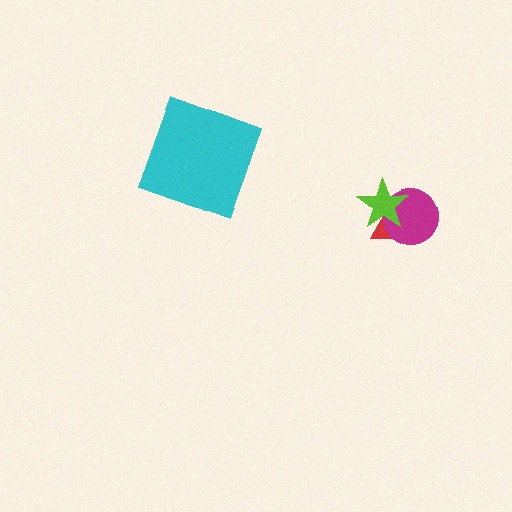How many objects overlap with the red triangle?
2 objects overlap with the red triangle.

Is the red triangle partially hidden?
Yes, it is partially covered by another shape.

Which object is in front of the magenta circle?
The lime star is in front of the magenta circle.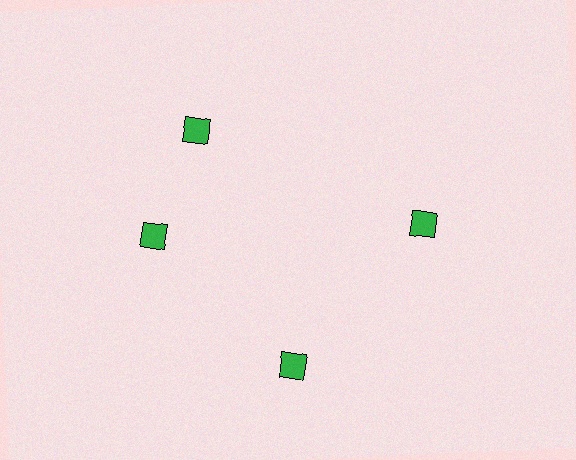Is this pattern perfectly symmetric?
No. The 4 green diamonds are arranged in a ring, but one element near the 12 o'clock position is rotated out of alignment along the ring, breaking the 4-fold rotational symmetry.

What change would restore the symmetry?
The symmetry would be restored by rotating it back into even spacing with its neighbors so that all 4 diamonds sit at equal angles and equal distance from the center.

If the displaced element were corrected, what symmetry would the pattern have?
It would have 4-fold rotational symmetry — the pattern would map onto itself every 90 degrees.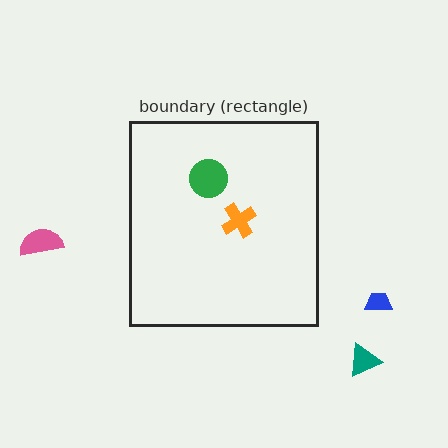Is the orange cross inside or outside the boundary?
Inside.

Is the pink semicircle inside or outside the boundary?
Outside.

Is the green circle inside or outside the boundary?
Inside.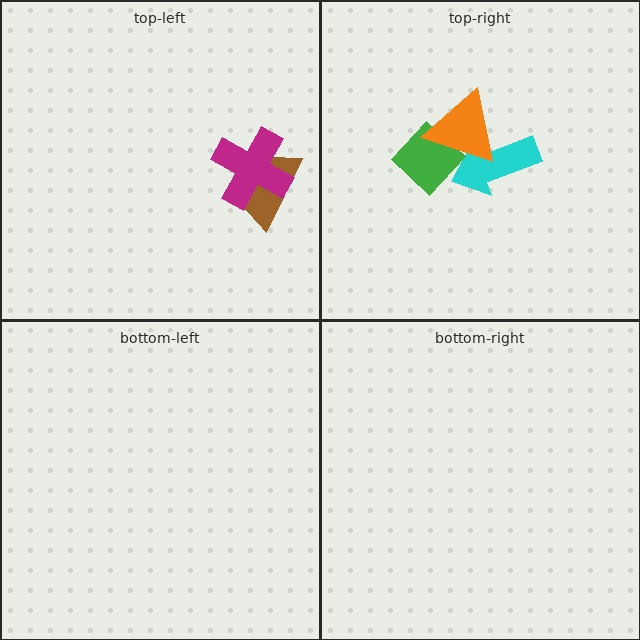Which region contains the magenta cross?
The top-left region.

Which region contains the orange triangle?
The top-right region.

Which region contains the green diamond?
The top-right region.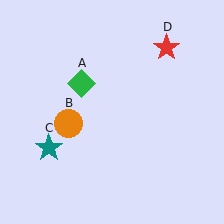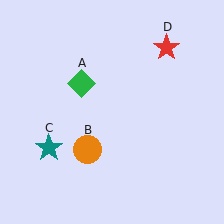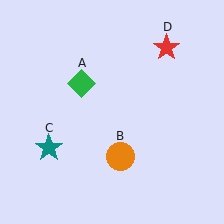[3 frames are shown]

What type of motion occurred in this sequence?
The orange circle (object B) rotated counterclockwise around the center of the scene.